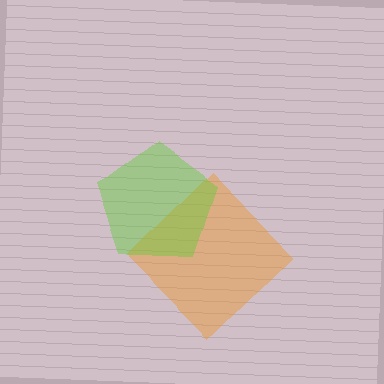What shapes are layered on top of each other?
The layered shapes are: an orange diamond, a lime pentagon.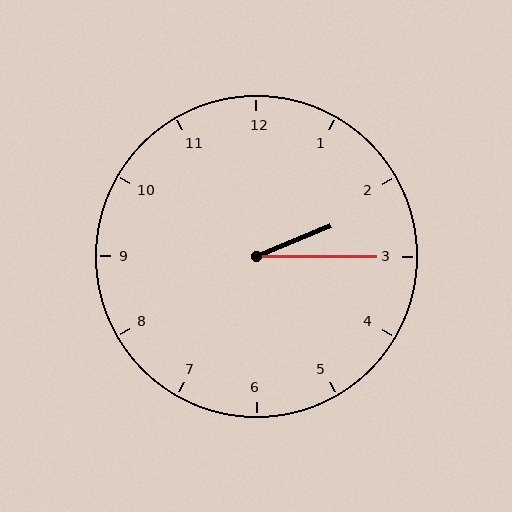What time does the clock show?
2:15.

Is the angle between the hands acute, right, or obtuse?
It is acute.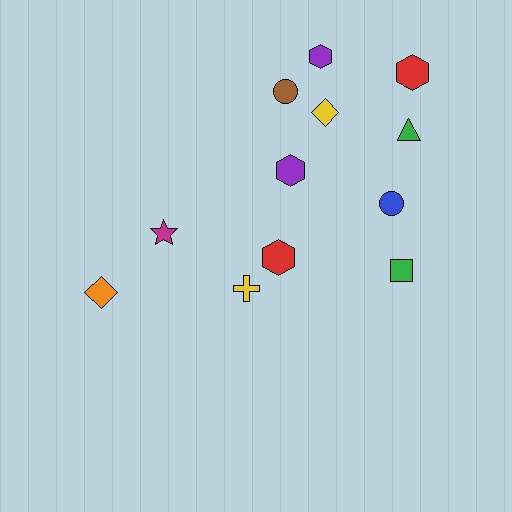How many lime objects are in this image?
There are no lime objects.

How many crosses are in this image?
There is 1 cross.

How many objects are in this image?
There are 12 objects.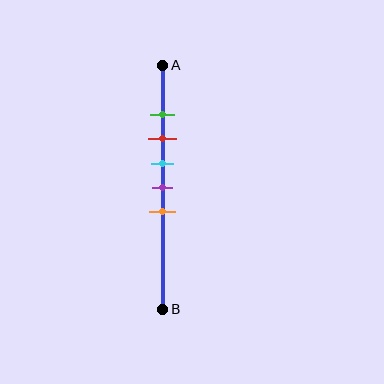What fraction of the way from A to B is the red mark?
The red mark is approximately 30% (0.3) of the way from A to B.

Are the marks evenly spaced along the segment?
Yes, the marks are approximately evenly spaced.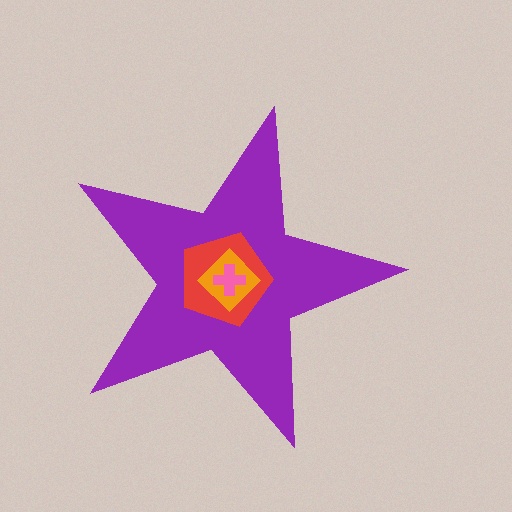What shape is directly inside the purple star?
The red pentagon.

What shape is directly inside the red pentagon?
The orange diamond.